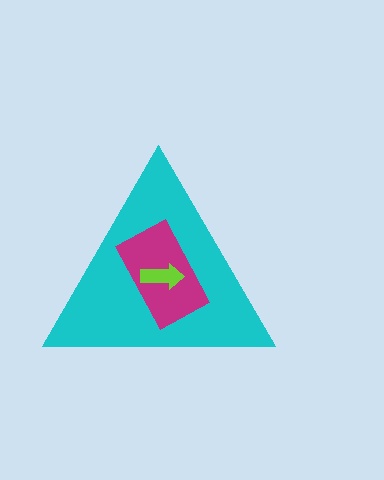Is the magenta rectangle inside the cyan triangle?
Yes.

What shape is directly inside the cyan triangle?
The magenta rectangle.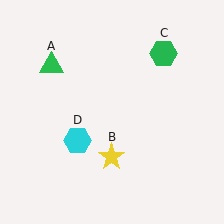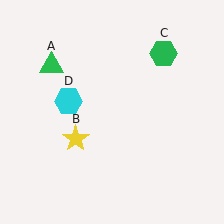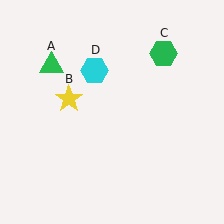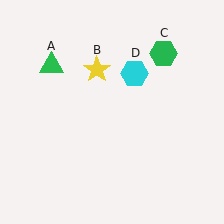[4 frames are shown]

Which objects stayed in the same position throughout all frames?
Green triangle (object A) and green hexagon (object C) remained stationary.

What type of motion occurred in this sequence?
The yellow star (object B), cyan hexagon (object D) rotated clockwise around the center of the scene.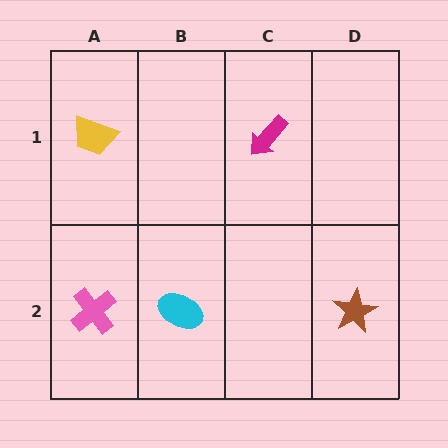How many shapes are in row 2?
3 shapes.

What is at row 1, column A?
A yellow trapezoid.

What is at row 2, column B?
A cyan ellipse.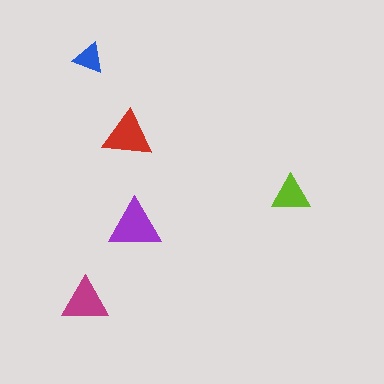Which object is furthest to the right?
The lime triangle is rightmost.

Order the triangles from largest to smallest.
the purple one, the red one, the magenta one, the lime one, the blue one.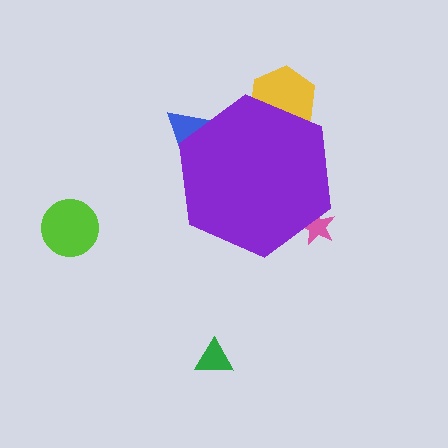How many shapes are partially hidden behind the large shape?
3 shapes are partially hidden.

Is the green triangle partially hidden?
No, the green triangle is fully visible.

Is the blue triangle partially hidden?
Yes, the blue triangle is partially hidden behind the purple hexagon.